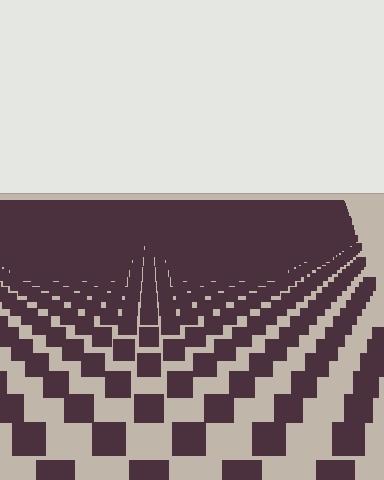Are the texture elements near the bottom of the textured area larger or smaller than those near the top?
Larger. Near the bottom, elements are closer to the viewer and appear at a bigger on-screen size.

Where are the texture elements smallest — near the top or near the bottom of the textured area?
Near the top.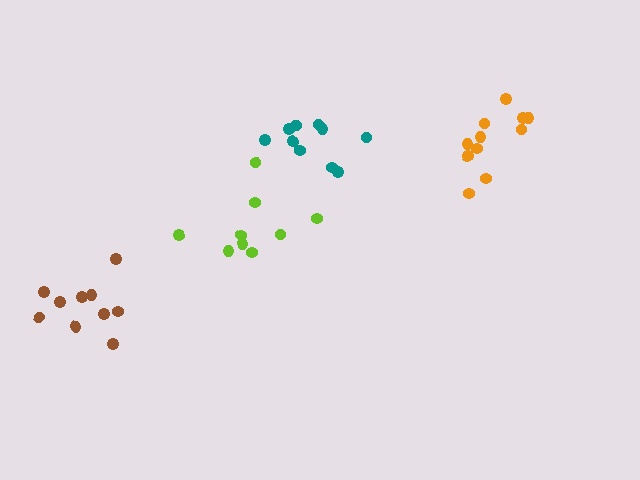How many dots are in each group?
Group 1: 10 dots, Group 2: 11 dots, Group 3: 9 dots, Group 4: 10 dots (40 total).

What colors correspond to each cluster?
The clusters are colored: brown, orange, lime, teal.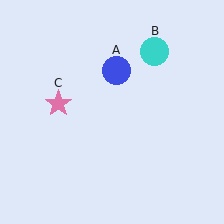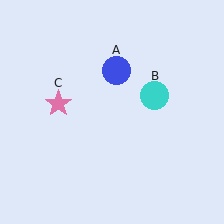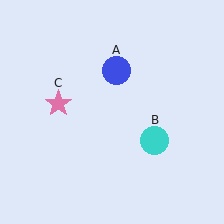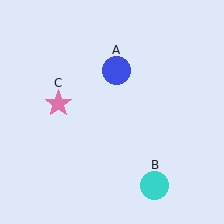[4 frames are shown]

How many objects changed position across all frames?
1 object changed position: cyan circle (object B).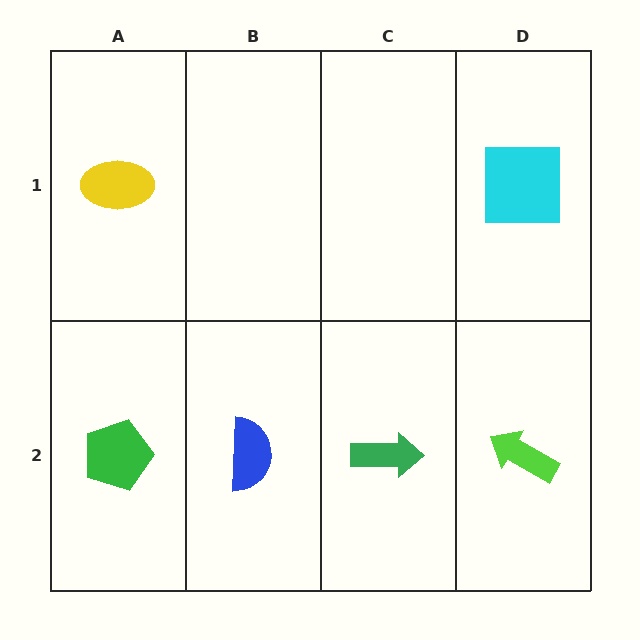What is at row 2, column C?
A green arrow.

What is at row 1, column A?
A yellow ellipse.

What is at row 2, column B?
A blue semicircle.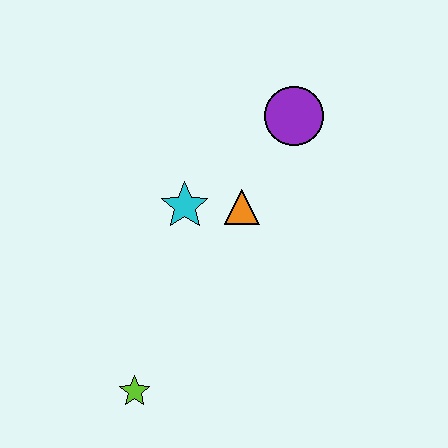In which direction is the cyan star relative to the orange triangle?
The cyan star is to the left of the orange triangle.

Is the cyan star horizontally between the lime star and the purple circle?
Yes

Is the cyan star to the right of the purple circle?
No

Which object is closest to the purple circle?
The orange triangle is closest to the purple circle.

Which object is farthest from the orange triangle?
The lime star is farthest from the orange triangle.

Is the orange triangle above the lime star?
Yes